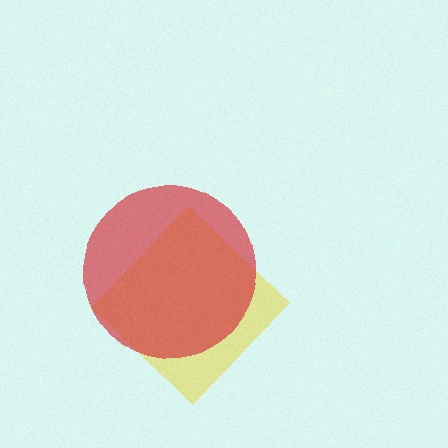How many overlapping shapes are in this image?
There are 2 overlapping shapes in the image.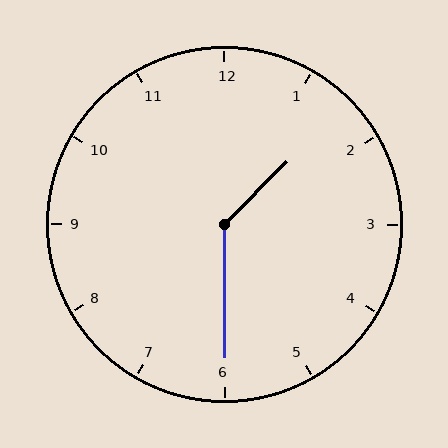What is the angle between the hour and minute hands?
Approximately 135 degrees.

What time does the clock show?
1:30.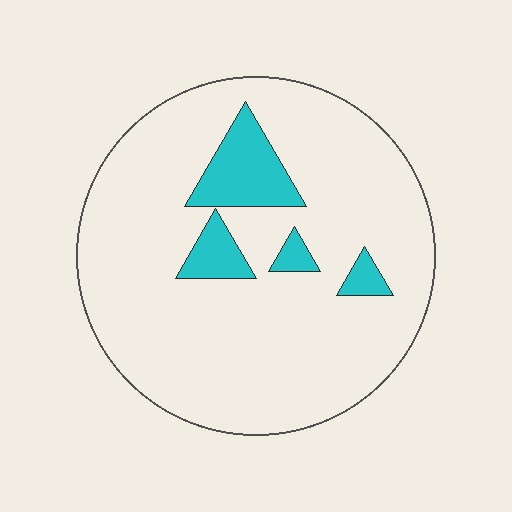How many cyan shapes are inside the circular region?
4.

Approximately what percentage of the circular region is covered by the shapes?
Approximately 10%.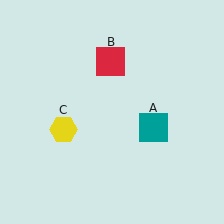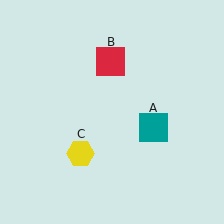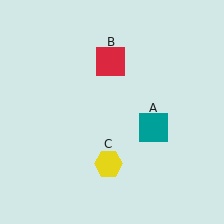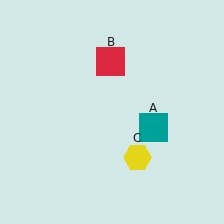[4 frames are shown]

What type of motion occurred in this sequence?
The yellow hexagon (object C) rotated counterclockwise around the center of the scene.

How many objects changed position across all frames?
1 object changed position: yellow hexagon (object C).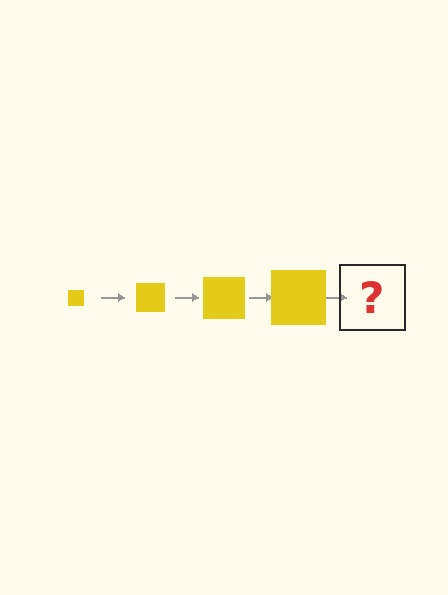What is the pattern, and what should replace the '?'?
The pattern is that the square gets progressively larger each step. The '?' should be a yellow square, larger than the previous one.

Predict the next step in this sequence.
The next step is a yellow square, larger than the previous one.